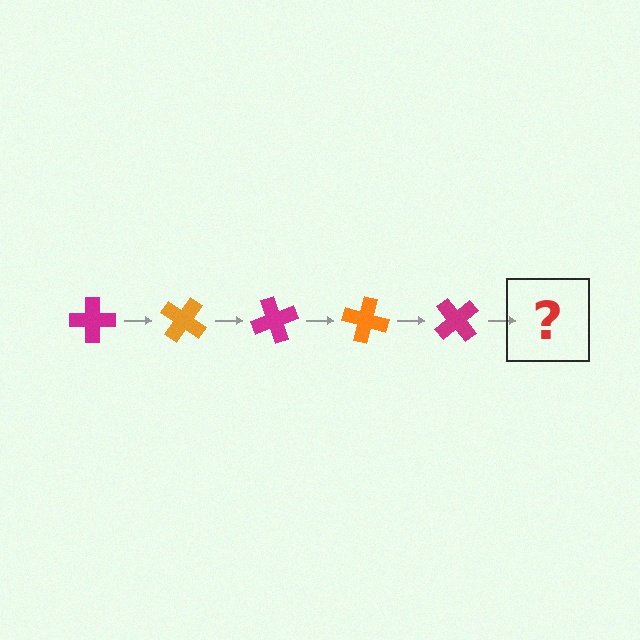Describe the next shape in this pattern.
It should be an orange cross, rotated 175 degrees from the start.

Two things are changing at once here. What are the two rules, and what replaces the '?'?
The two rules are that it rotates 35 degrees each step and the color cycles through magenta and orange. The '?' should be an orange cross, rotated 175 degrees from the start.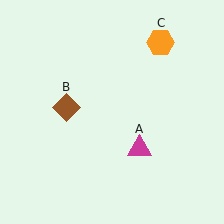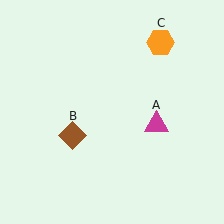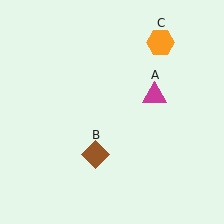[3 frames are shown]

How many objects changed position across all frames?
2 objects changed position: magenta triangle (object A), brown diamond (object B).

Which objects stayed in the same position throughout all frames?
Orange hexagon (object C) remained stationary.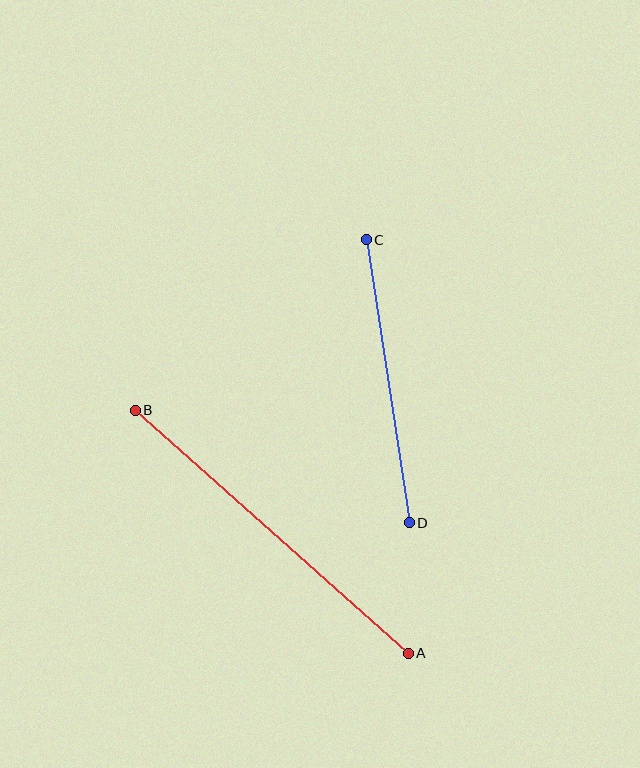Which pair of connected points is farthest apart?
Points A and B are farthest apart.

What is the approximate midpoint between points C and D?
The midpoint is at approximately (388, 381) pixels.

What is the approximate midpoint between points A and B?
The midpoint is at approximately (272, 532) pixels.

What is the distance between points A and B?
The distance is approximately 366 pixels.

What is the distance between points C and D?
The distance is approximately 286 pixels.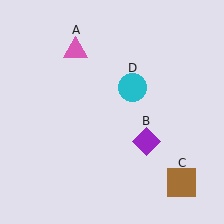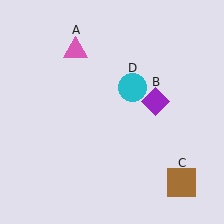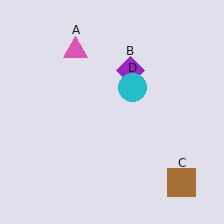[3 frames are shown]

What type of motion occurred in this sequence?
The purple diamond (object B) rotated counterclockwise around the center of the scene.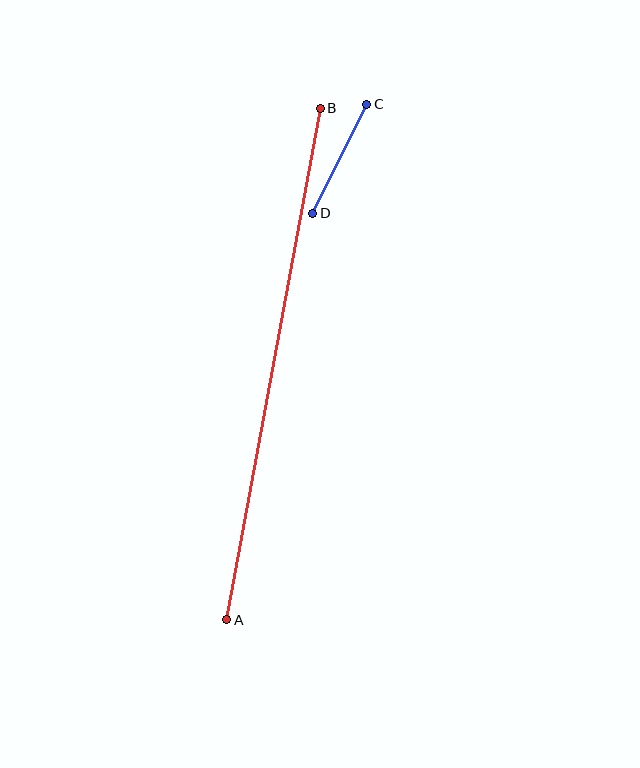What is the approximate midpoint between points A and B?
The midpoint is at approximately (274, 364) pixels.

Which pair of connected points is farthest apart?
Points A and B are farthest apart.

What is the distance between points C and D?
The distance is approximately 121 pixels.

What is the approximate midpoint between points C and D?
The midpoint is at approximately (340, 159) pixels.